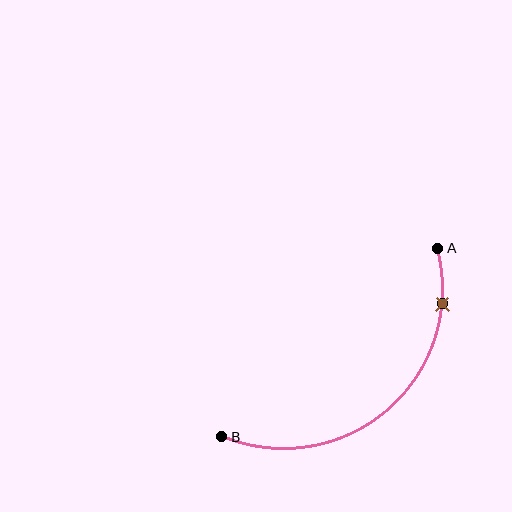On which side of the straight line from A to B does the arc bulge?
The arc bulges below and to the right of the straight line connecting A and B.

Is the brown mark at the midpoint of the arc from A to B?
No. The brown mark lies on the arc but is closer to endpoint A. The arc midpoint would be at the point on the curve equidistant along the arc from both A and B.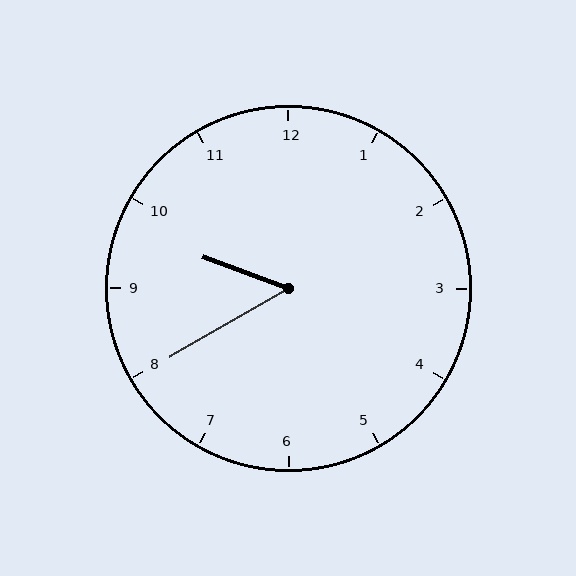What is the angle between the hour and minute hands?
Approximately 50 degrees.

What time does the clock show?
9:40.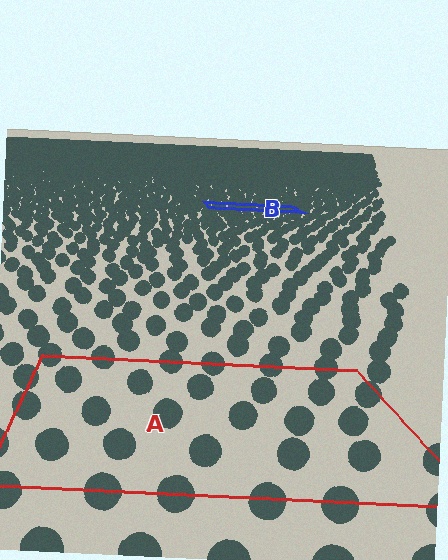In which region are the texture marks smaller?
The texture marks are smaller in region B, because it is farther away.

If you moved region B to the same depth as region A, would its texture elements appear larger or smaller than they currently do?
They would appear larger. At a closer depth, the same texture elements are projected at a bigger on-screen size.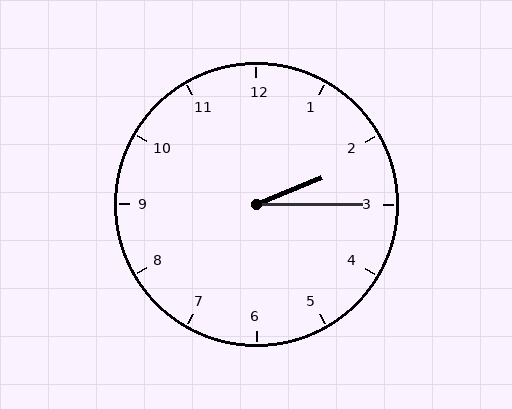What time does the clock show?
2:15.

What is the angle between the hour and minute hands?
Approximately 22 degrees.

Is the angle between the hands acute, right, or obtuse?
It is acute.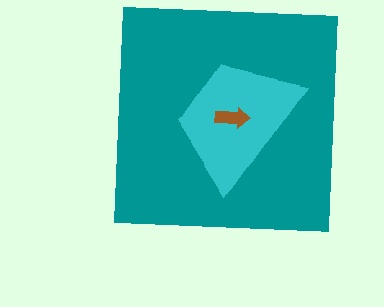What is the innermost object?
The brown arrow.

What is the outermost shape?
The teal square.